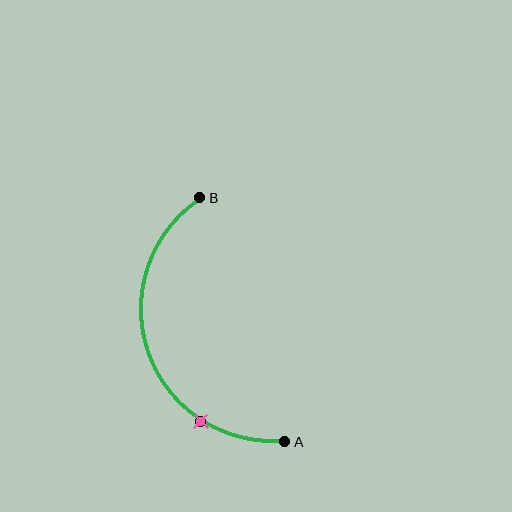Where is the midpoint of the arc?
The arc midpoint is the point on the curve farthest from the straight line joining A and B. It sits to the left of that line.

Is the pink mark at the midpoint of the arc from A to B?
No. The pink mark lies on the arc but is closer to endpoint A. The arc midpoint would be at the point on the curve equidistant along the arc from both A and B.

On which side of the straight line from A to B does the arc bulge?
The arc bulges to the left of the straight line connecting A and B.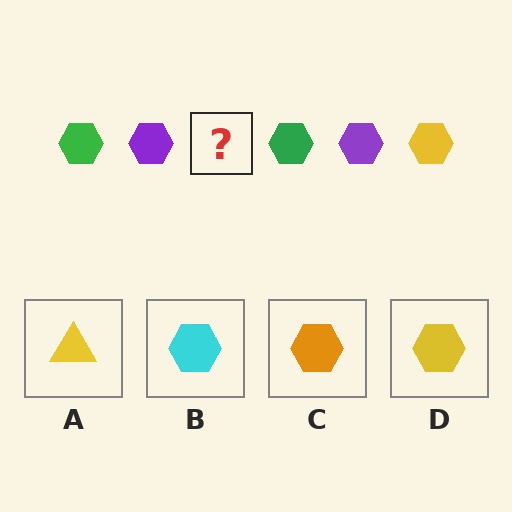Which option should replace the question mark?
Option D.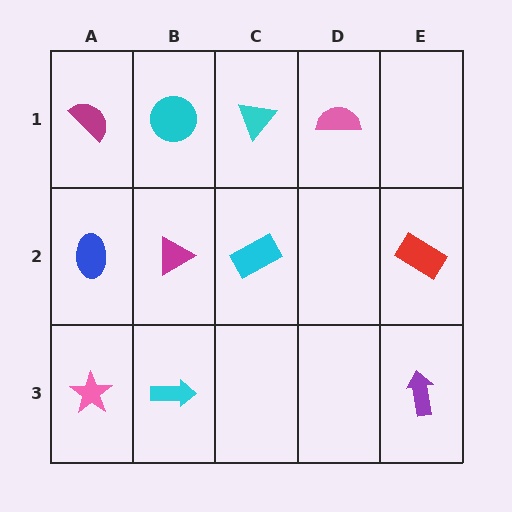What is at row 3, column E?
A purple arrow.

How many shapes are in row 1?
4 shapes.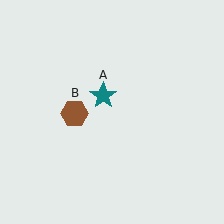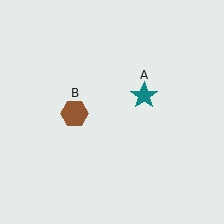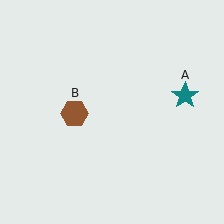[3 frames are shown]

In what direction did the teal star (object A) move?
The teal star (object A) moved right.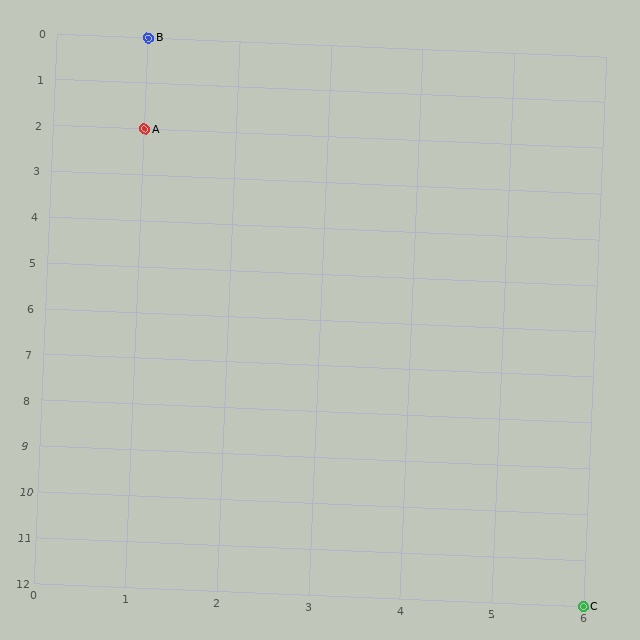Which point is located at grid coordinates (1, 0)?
Point B is at (1, 0).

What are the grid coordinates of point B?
Point B is at grid coordinates (1, 0).